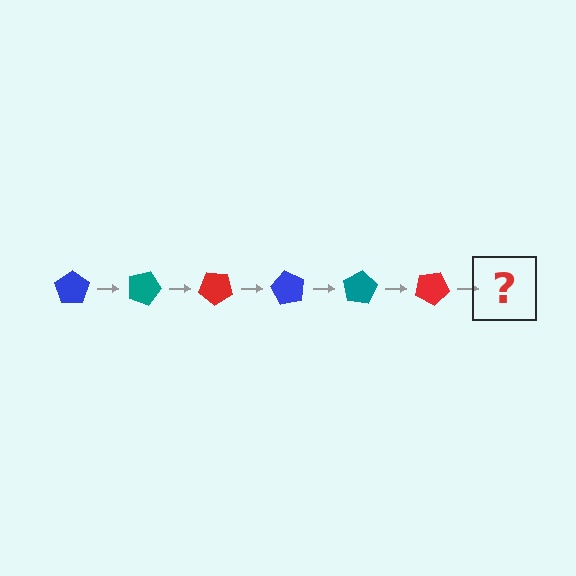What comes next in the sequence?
The next element should be a blue pentagon, rotated 120 degrees from the start.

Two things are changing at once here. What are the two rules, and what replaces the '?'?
The two rules are that it rotates 20 degrees each step and the color cycles through blue, teal, and red. The '?' should be a blue pentagon, rotated 120 degrees from the start.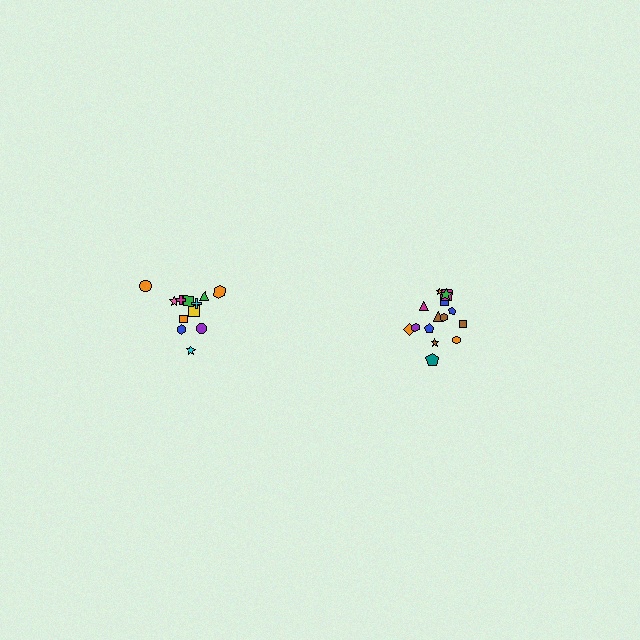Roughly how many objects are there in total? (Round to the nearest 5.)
Roughly 25 objects in total.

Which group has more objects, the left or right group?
The right group.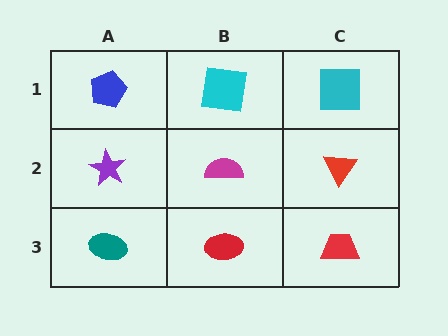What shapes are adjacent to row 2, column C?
A cyan square (row 1, column C), a red trapezoid (row 3, column C), a magenta semicircle (row 2, column B).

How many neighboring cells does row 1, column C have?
2.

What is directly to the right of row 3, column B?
A red trapezoid.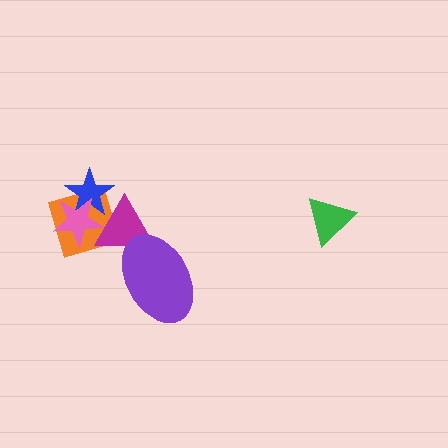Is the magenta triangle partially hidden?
Yes, it is partially covered by another shape.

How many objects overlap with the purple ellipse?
1 object overlaps with the purple ellipse.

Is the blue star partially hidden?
Yes, it is partially covered by another shape.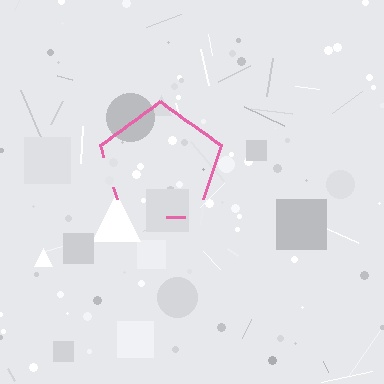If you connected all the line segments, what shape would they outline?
They would outline a pentagon.